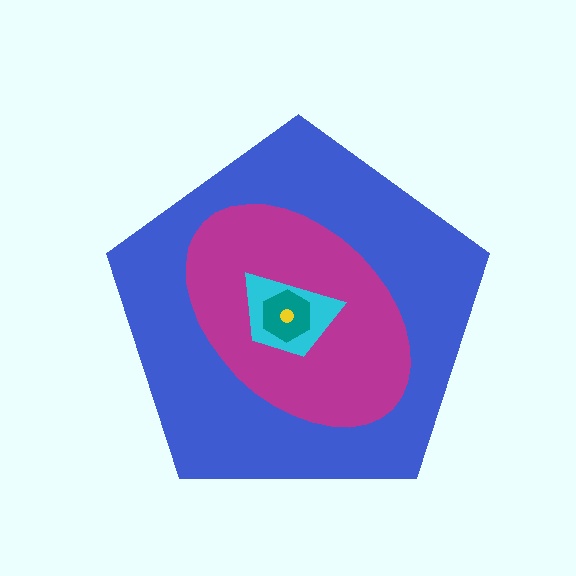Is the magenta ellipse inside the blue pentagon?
Yes.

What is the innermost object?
The yellow circle.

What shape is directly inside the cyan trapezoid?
The teal hexagon.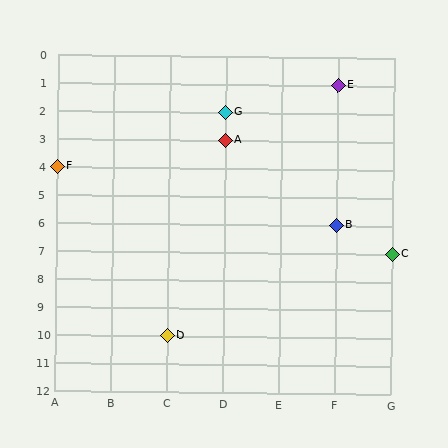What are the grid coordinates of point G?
Point G is at grid coordinates (D, 2).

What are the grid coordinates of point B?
Point B is at grid coordinates (F, 6).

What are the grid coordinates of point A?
Point A is at grid coordinates (D, 3).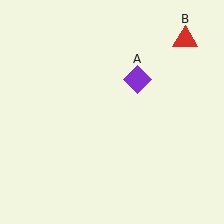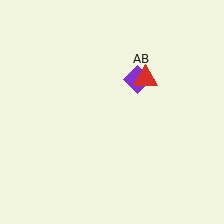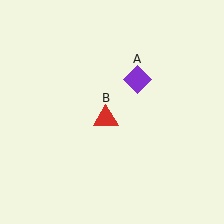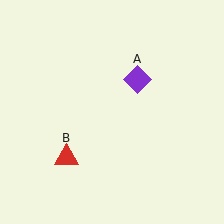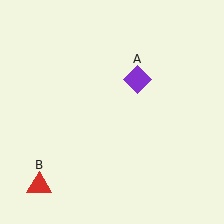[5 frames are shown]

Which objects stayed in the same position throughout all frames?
Purple diamond (object A) remained stationary.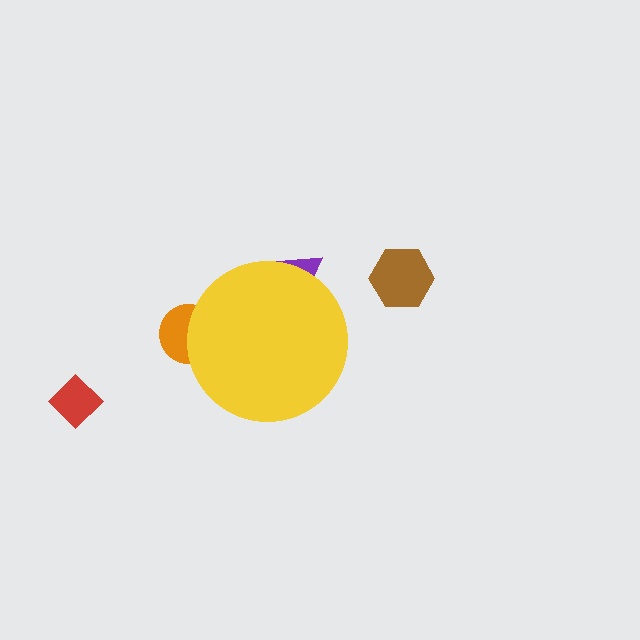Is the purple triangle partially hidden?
Yes, the purple triangle is partially hidden behind the yellow circle.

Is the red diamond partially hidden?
No, the red diamond is fully visible.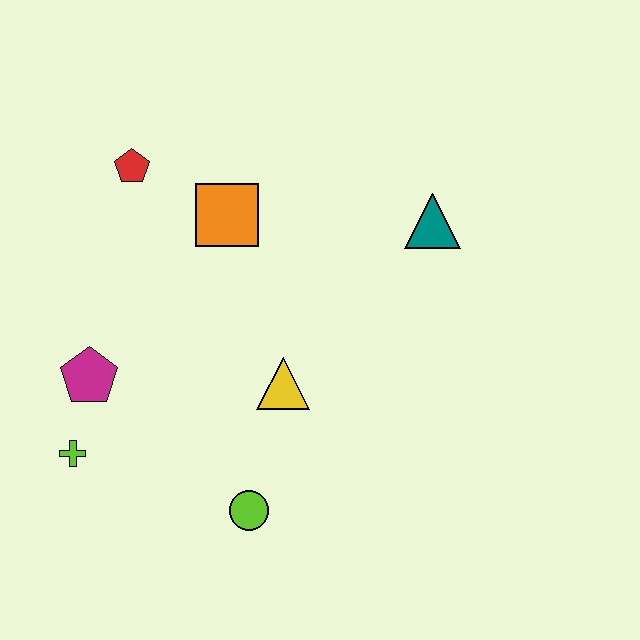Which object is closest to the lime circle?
The yellow triangle is closest to the lime circle.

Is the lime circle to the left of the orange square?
No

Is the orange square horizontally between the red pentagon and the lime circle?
Yes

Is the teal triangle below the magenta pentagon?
No